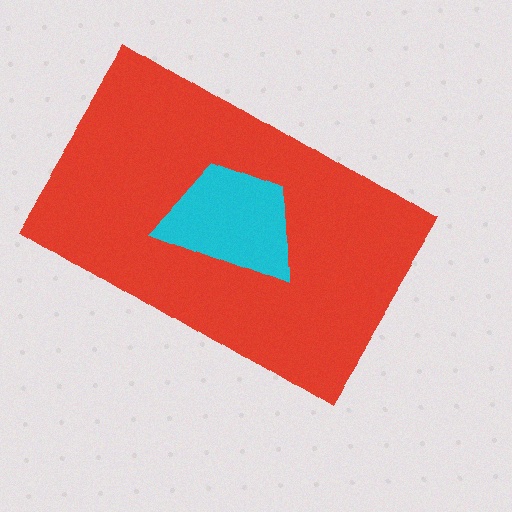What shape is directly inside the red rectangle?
The cyan trapezoid.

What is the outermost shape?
The red rectangle.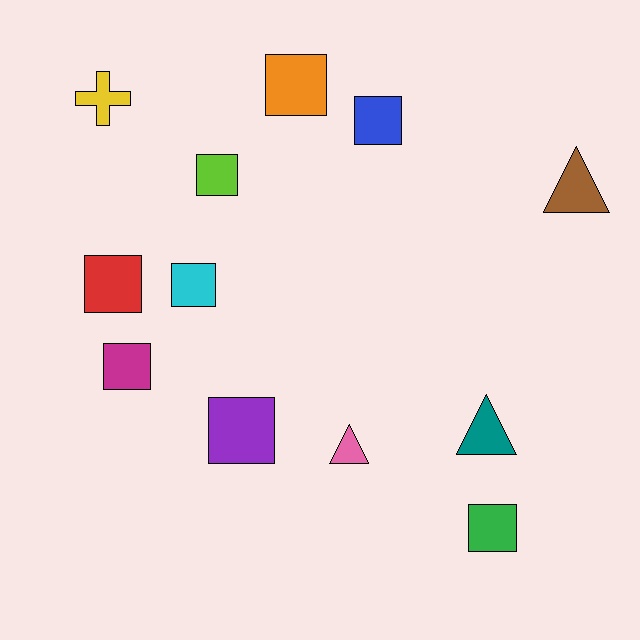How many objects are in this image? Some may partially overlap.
There are 12 objects.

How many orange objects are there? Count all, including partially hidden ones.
There is 1 orange object.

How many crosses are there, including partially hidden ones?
There is 1 cross.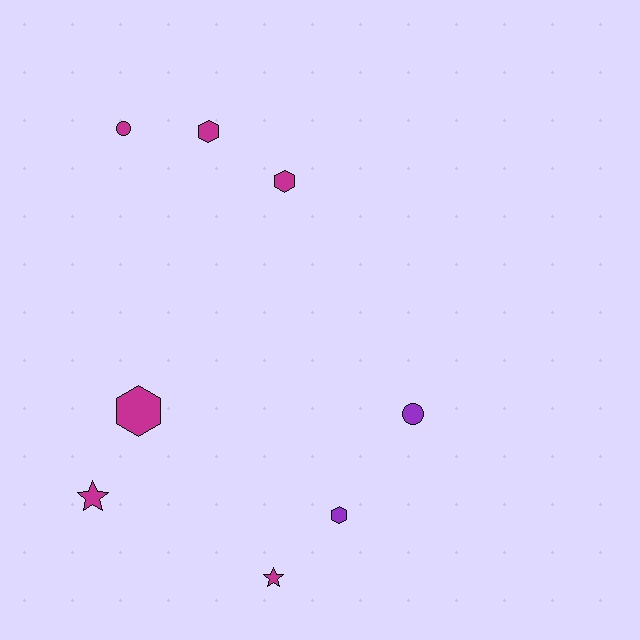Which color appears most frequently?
Magenta, with 6 objects.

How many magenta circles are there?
There is 1 magenta circle.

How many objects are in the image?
There are 8 objects.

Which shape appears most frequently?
Hexagon, with 4 objects.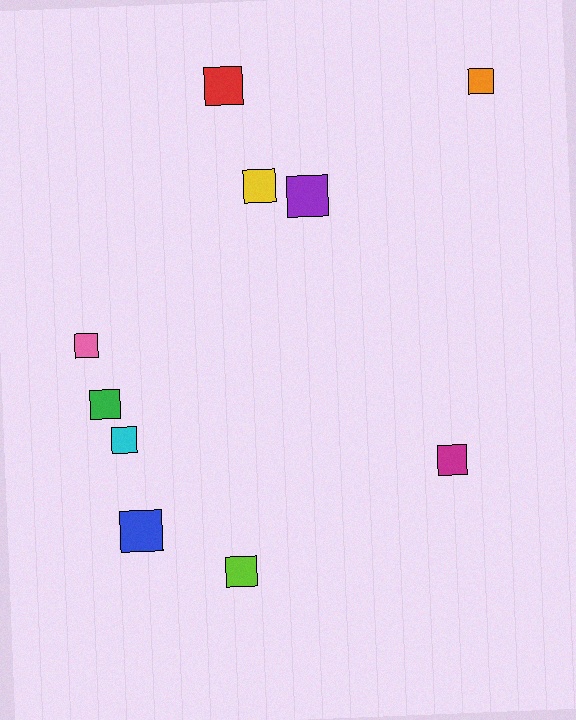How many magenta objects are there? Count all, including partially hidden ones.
There is 1 magenta object.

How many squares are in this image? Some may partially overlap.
There are 10 squares.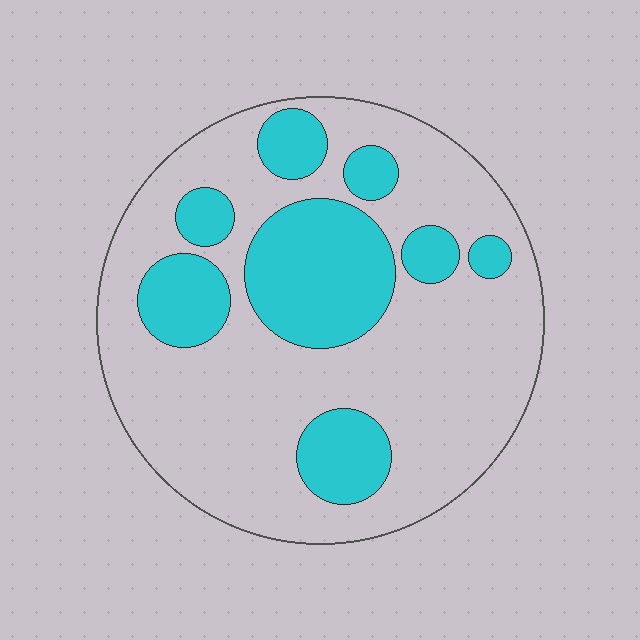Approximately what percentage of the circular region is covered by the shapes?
Approximately 30%.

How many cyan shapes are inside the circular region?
8.